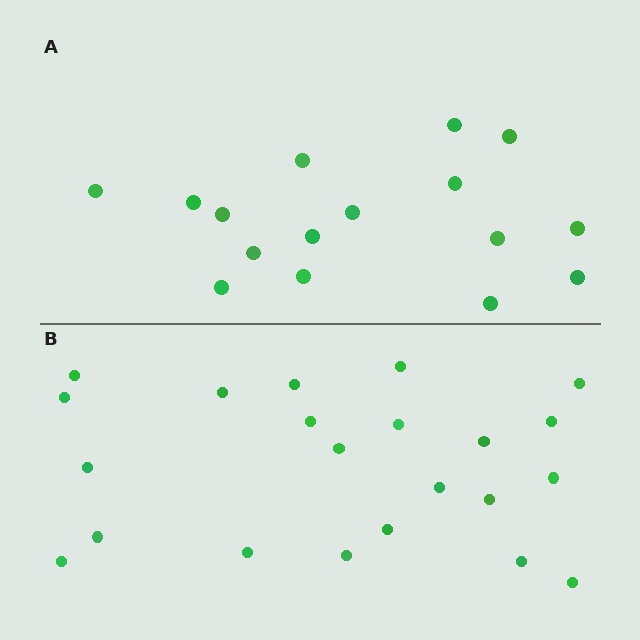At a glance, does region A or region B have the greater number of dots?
Region B (the bottom region) has more dots.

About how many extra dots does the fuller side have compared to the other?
Region B has about 6 more dots than region A.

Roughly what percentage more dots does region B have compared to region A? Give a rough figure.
About 40% more.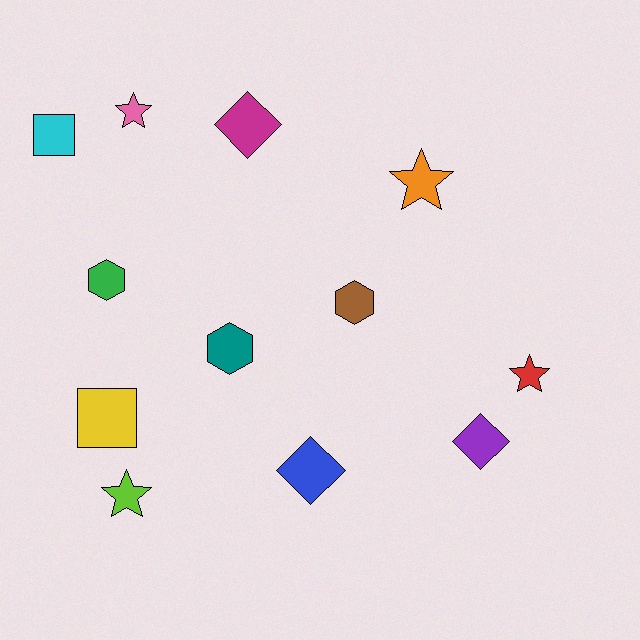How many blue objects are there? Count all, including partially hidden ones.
There is 1 blue object.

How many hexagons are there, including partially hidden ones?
There are 3 hexagons.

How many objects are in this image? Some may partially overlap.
There are 12 objects.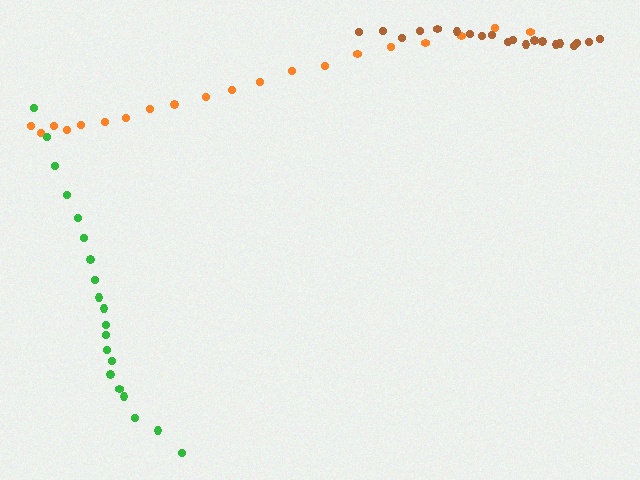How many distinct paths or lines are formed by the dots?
There are 3 distinct paths.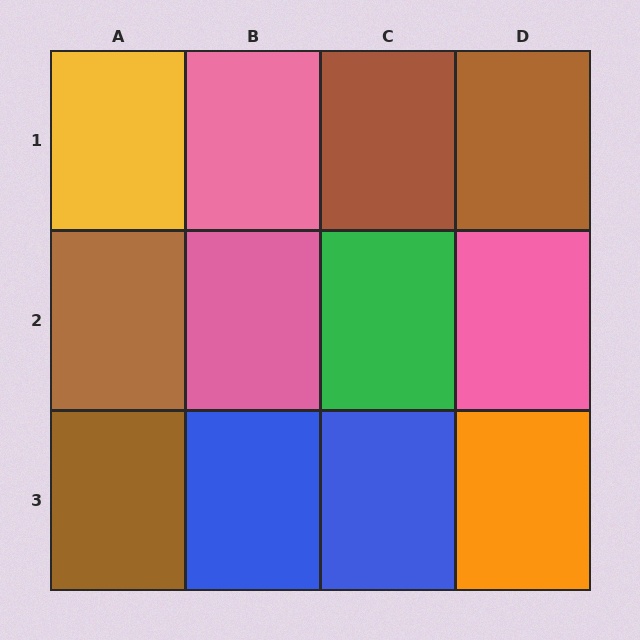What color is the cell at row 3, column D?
Orange.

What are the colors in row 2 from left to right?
Brown, pink, green, pink.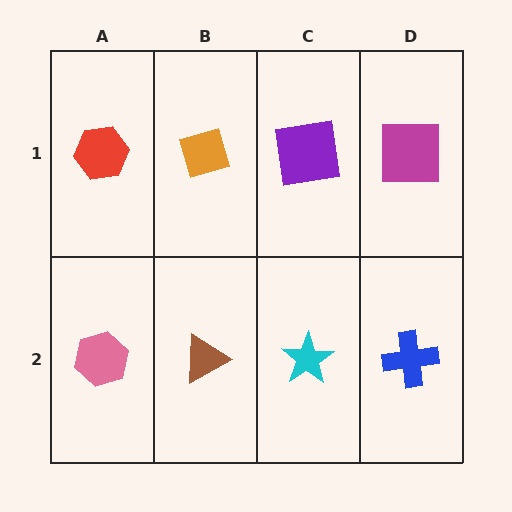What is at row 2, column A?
A pink hexagon.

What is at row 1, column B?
An orange diamond.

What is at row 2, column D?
A blue cross.